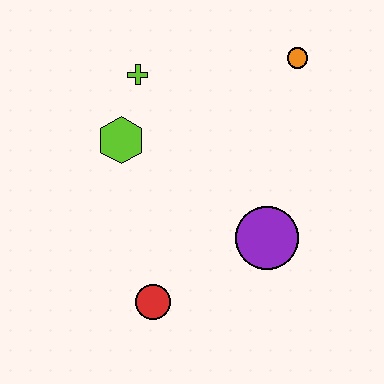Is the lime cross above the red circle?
Yes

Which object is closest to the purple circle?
The red circle is closest to the purple circle.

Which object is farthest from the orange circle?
The red circle is farthest from the orange circle.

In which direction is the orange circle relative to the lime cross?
The orange circle is to the right of the lime cross.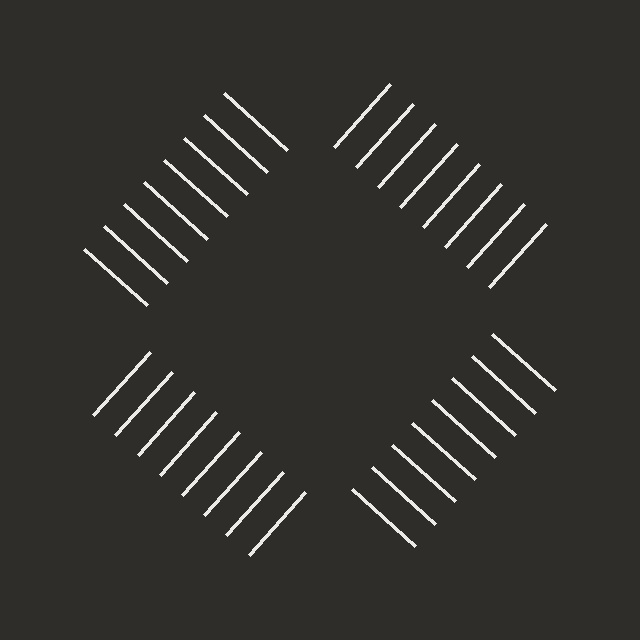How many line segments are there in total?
32 — 8 along each of the 4 edges.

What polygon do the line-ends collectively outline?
An illusory square — the line segments terminate on its edges but no continuous stroke is drawn.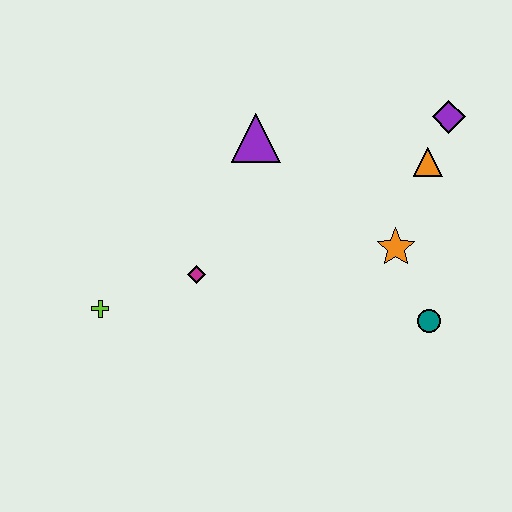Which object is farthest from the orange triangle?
The lime cross is farthest from the orange triangle.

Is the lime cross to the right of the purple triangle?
No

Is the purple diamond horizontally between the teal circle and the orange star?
No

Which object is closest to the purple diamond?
The orange triangle is closest to the purple diamond.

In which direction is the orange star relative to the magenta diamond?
The orange star is to the right of the magenta diamond.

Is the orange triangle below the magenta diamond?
No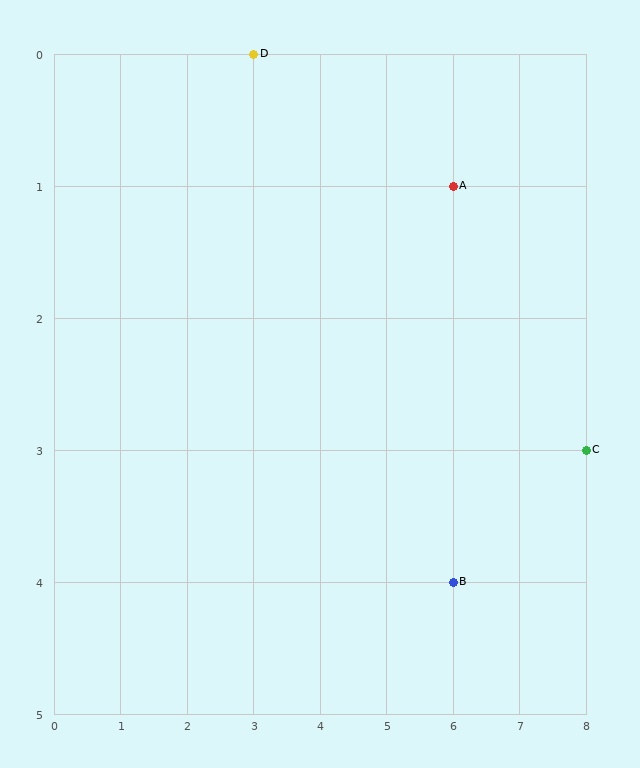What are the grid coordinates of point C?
Point C is at grid coordinates (8, 3).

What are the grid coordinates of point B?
Point B is at grid coordinates (6, 4).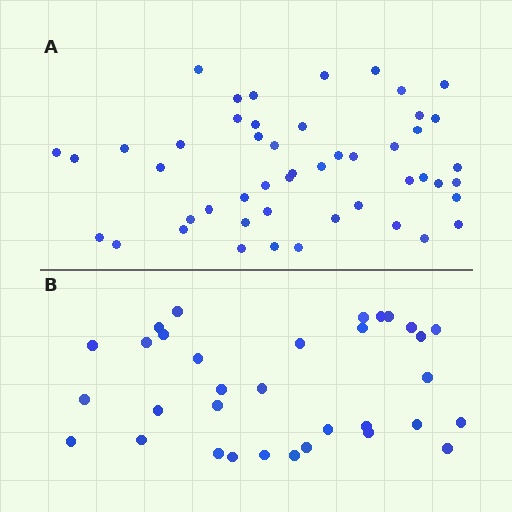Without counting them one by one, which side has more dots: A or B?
Region A (the top region) has more dots.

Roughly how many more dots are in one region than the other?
Region A has approximately 15 more dots than region B.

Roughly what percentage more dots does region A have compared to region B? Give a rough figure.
About 50% more.